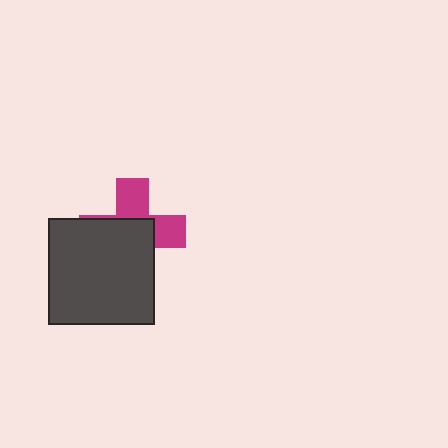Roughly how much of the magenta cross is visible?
A small part of it is visible (roughly 40%).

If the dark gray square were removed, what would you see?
You would see the complete magenta cross.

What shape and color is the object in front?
The object in front is a dark gray square.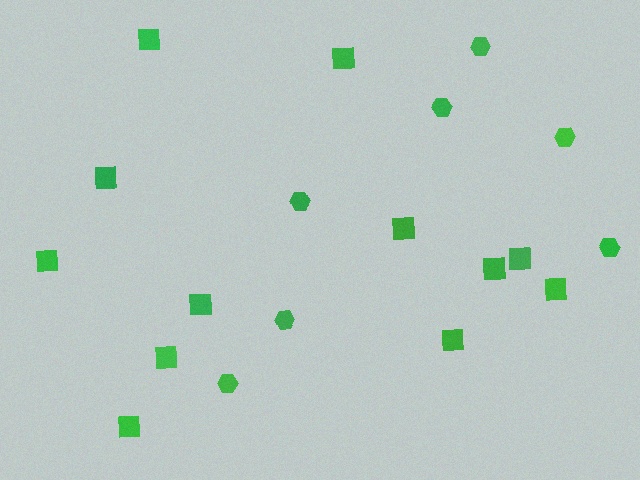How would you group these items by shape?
There are 2 groups: one group of hexagons (7) and one group of squares (12).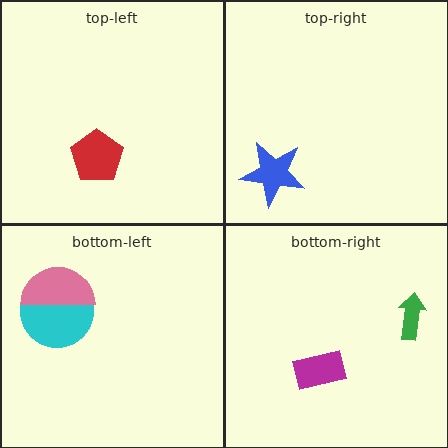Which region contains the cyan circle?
The bottom-left region.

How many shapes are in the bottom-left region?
2.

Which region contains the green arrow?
The bottom-right region.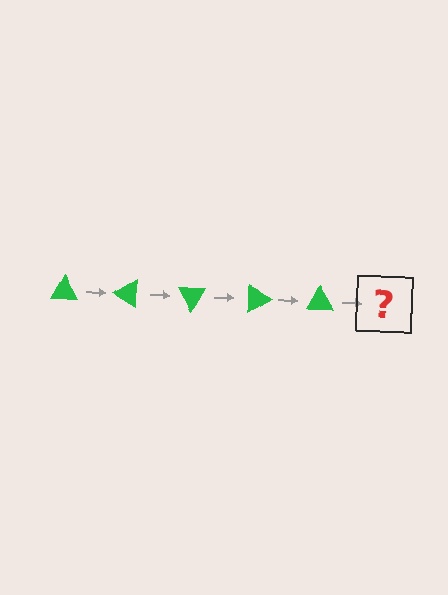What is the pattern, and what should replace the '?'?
The pattern is that the triangle rotates 30 degrees each step. The '?' should be a green triangle rotated 150 degrees.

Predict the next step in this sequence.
The next step is a green triangle rotated 150 degrees.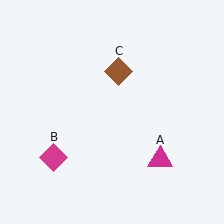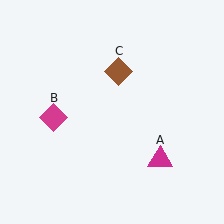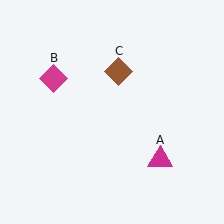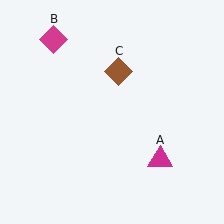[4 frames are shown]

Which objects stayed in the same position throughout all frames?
Magenta triangle (object A) and brown diamond (object C) remained stationary.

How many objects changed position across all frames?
1 object changed position: magenta diamond (object B).